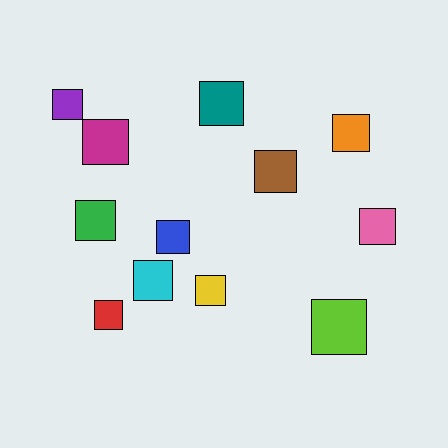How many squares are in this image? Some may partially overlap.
There are 12 squares.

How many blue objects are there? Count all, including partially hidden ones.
There is 1 blue object.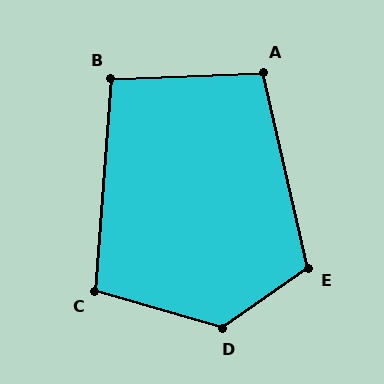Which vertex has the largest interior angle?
D, at approximately 129 degrees.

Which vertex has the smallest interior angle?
B, at approximately 97 degrees.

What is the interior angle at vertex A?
Approximately 100 degrees (obtuse).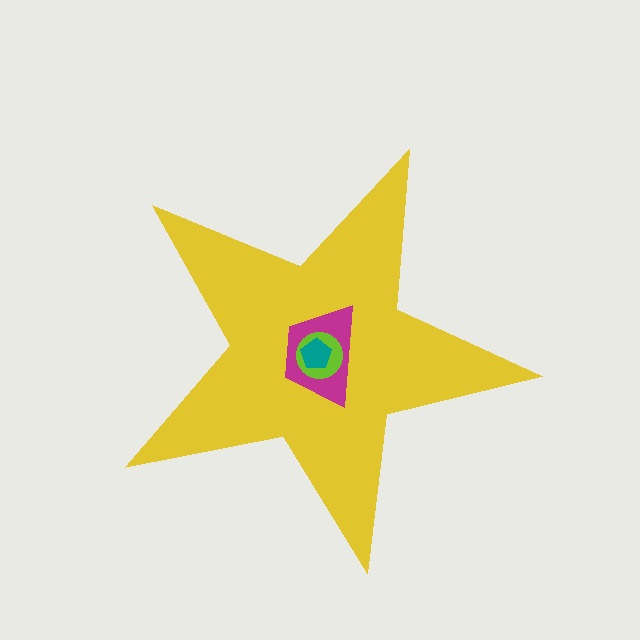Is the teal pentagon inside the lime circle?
Yes.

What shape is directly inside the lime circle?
The teal pentagon.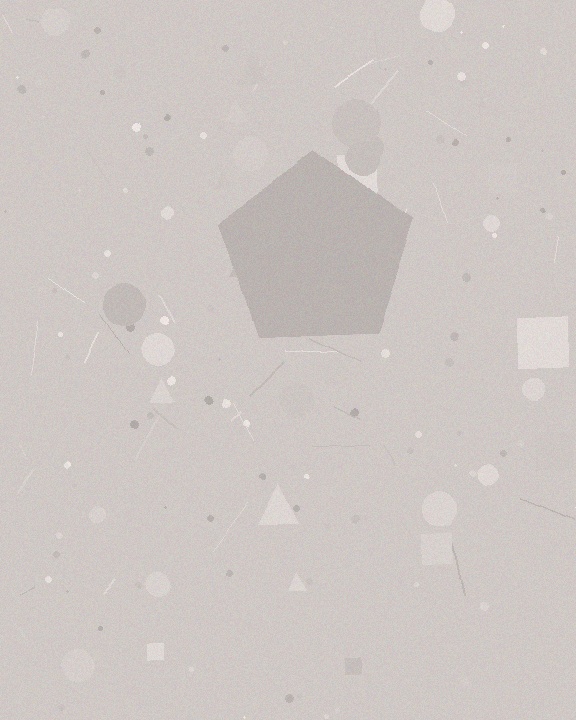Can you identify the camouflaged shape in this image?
The camouflaged shape is a pentagon.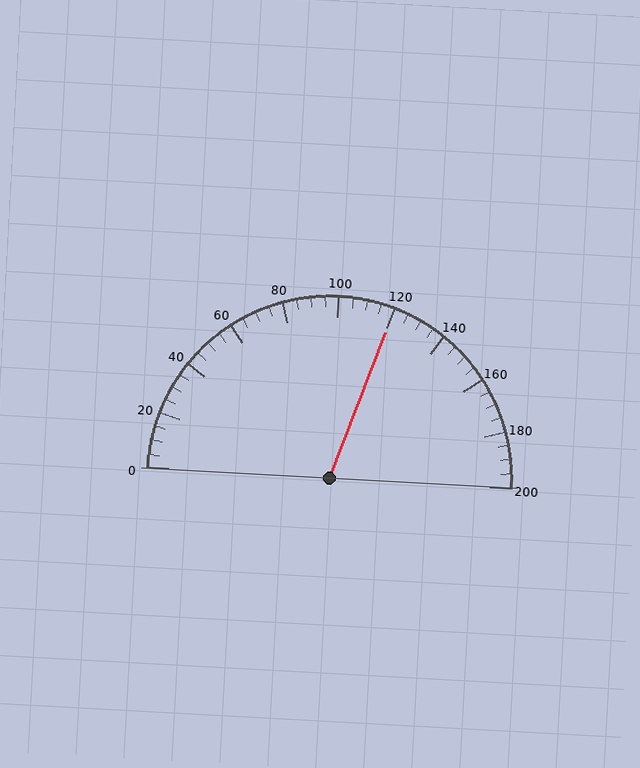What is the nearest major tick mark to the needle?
The nearest major tick mark is 120.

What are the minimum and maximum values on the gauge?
The gauge ranges from 0 to 200.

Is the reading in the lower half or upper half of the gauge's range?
The reading is in the upper half of the range (0 to 200).